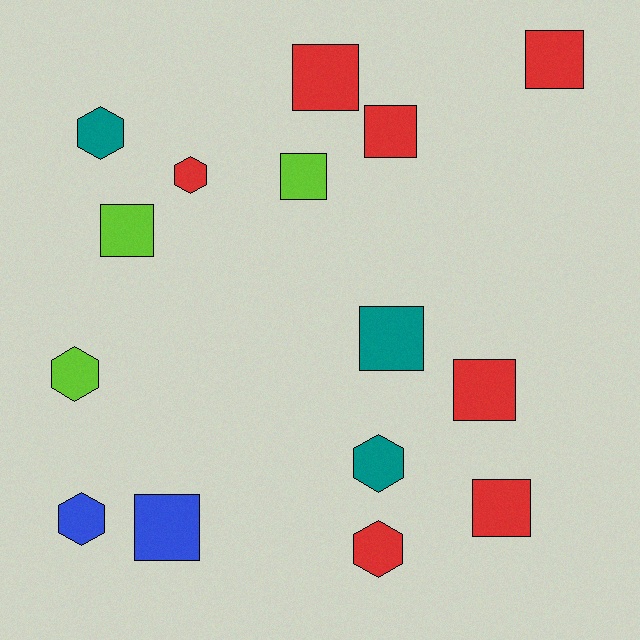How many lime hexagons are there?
There is 1 lime hexagon.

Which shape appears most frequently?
Square, with 9 objects.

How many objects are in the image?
There are 15 objects.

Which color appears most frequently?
Red, with 7 objects.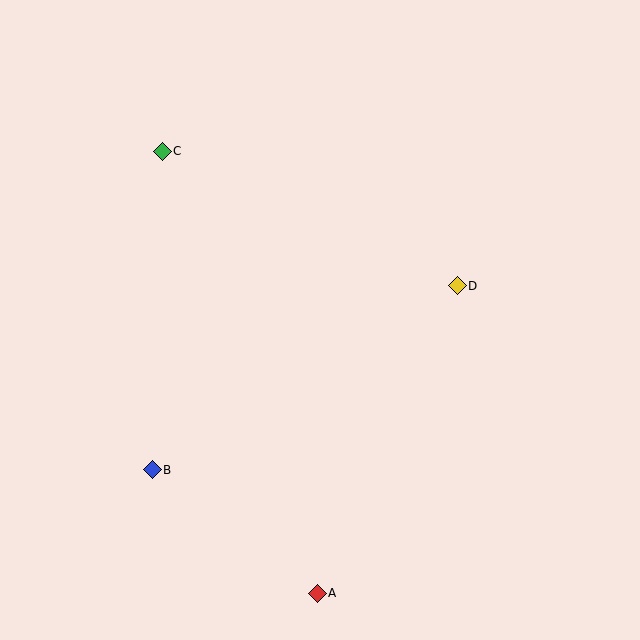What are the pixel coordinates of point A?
Point A is at (317, 593).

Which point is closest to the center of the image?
Point D at (457, 286) is closest to the center.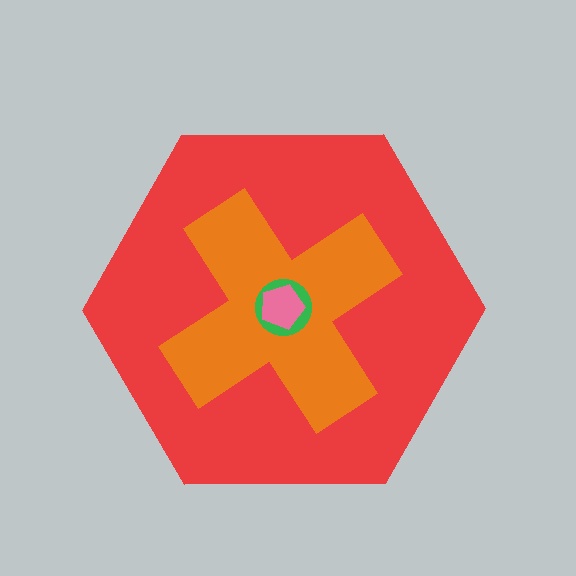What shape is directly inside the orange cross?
The green circle.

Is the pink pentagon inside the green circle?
Yes.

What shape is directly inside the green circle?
The pink pentagon.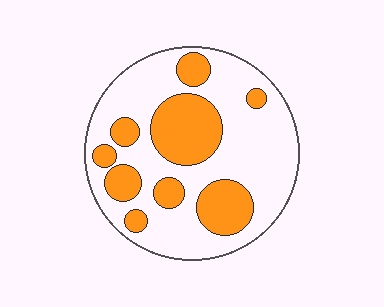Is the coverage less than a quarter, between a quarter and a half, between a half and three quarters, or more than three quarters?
Between a quarter and a half.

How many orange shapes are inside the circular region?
9.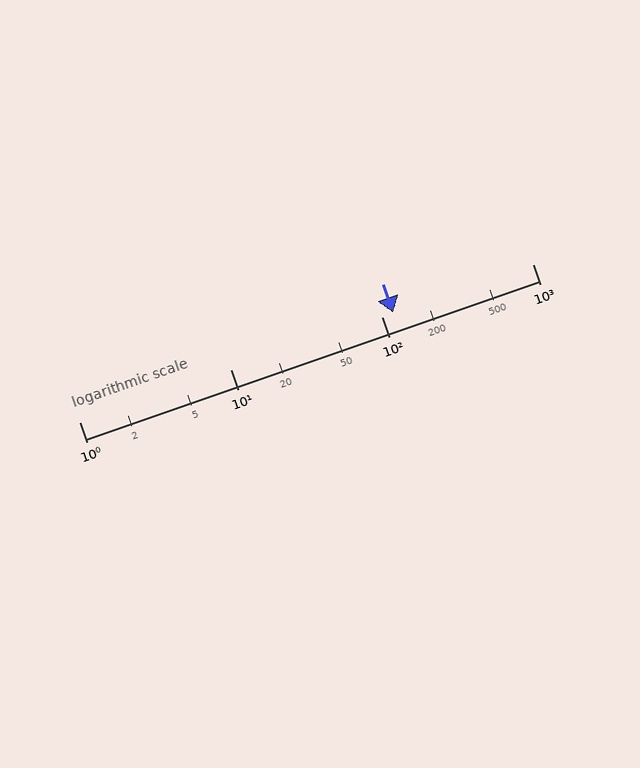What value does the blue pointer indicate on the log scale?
The pointer indicates approximately 120.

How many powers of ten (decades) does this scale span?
The scale spans 3 decades, from 1 to 1000.